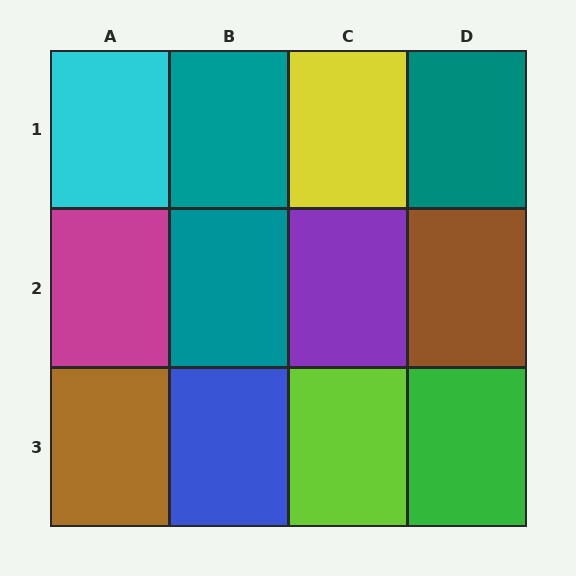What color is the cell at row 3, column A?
Brown.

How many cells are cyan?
1 cell is cyan.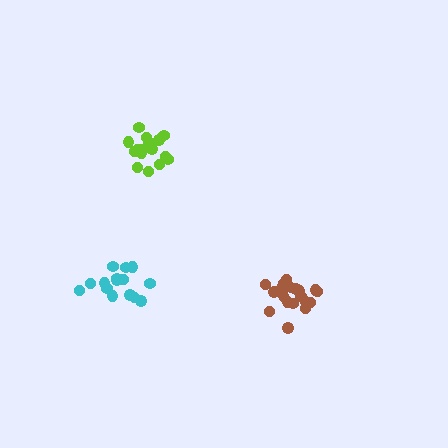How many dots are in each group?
Group 1: 19 dots, Group 2: 18 dots, Group 3: 15 dots (52 total).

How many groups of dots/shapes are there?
There are 3 groups.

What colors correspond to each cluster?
The clusters are colored: brown, lime, cyan.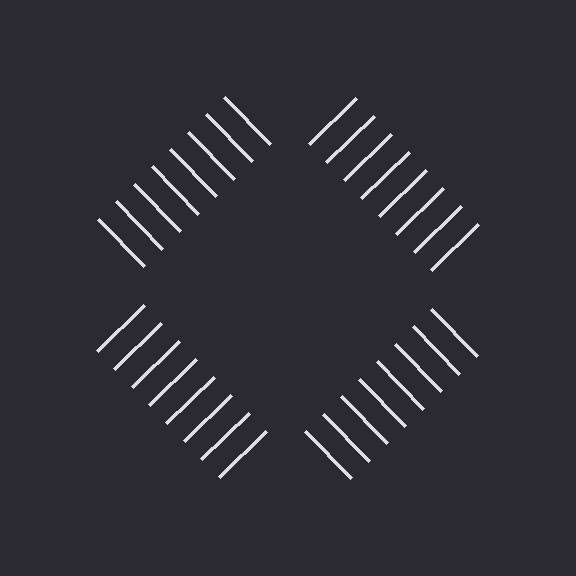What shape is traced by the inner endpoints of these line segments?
An illusory square — the line segments terminate on its edges but no continuous stroke is drawn.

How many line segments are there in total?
32 — 8 along each of the 4 edges.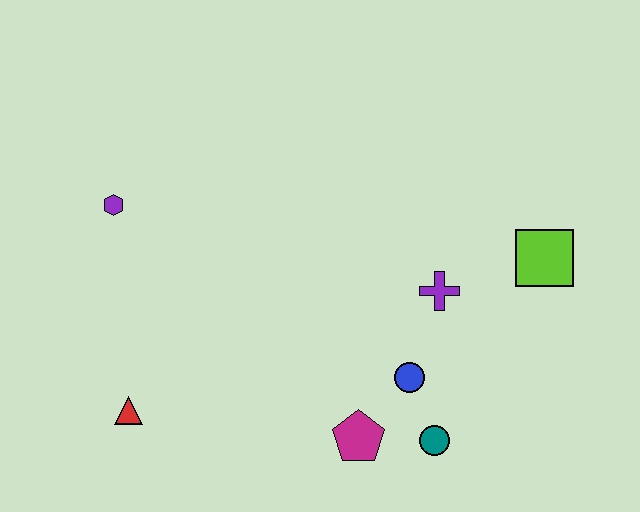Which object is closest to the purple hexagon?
The red triangle is closest to the purple hexagon.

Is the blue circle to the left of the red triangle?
No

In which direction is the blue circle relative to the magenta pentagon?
The blue circle is above the magenta pentagon.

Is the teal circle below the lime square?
Yes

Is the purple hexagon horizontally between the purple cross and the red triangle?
No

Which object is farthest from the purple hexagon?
The lime square is farthest from the purple hexagon.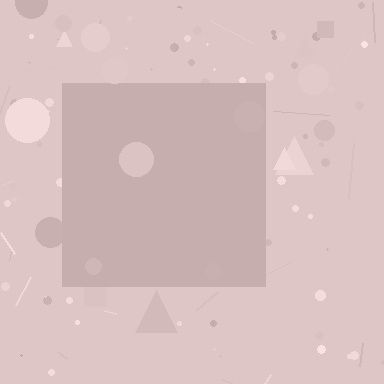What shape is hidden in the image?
A square is hidden in the image.